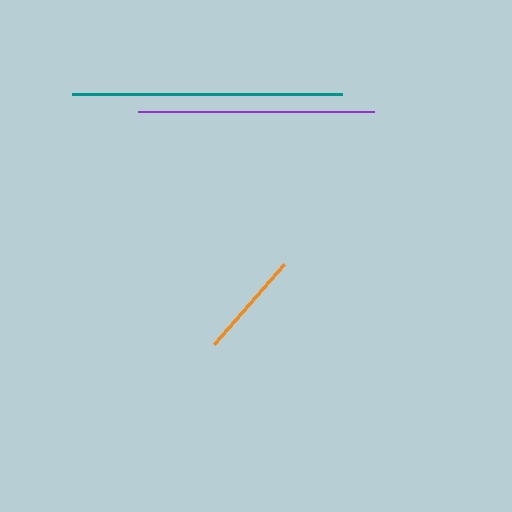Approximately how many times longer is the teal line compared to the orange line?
The teal line is approximately 2.5 times the length of the orange line.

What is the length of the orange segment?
The orange segment is approximately 107 pixels long.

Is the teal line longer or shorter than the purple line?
The teal line is longer than the purple line.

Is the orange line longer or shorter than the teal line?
The teal line is longer than the orange line.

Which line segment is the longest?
The teal line is the longest at approximately 270 pixels.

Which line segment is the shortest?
The orange line is the shortest at approximately 107 pixels.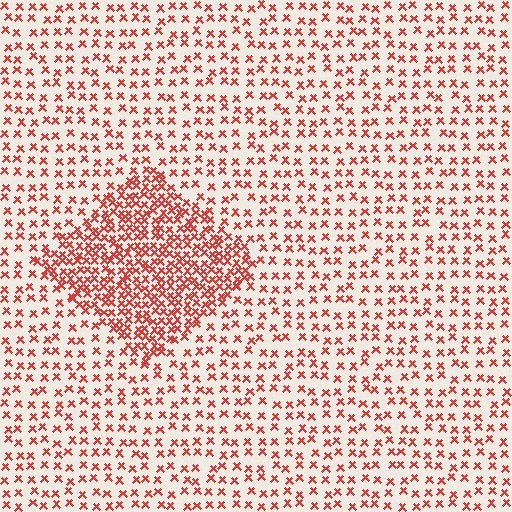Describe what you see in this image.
The image contains small red elements arranged at two different densities. A diamond-shaped region is visible where the elements are more densely packed than the surrounding area.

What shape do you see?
I see a diamond.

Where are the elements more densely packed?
The elements are more densely packed inside the diamond boundary.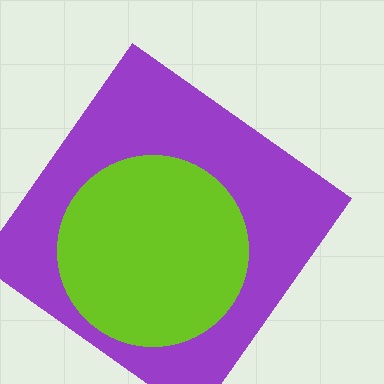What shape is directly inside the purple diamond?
The lime circle.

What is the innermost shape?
The lime circle.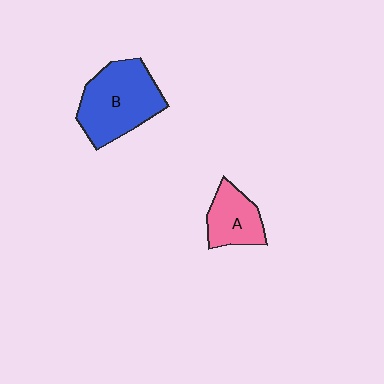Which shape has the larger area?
Shape B (blue).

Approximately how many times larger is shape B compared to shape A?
Approximately 1.8 times.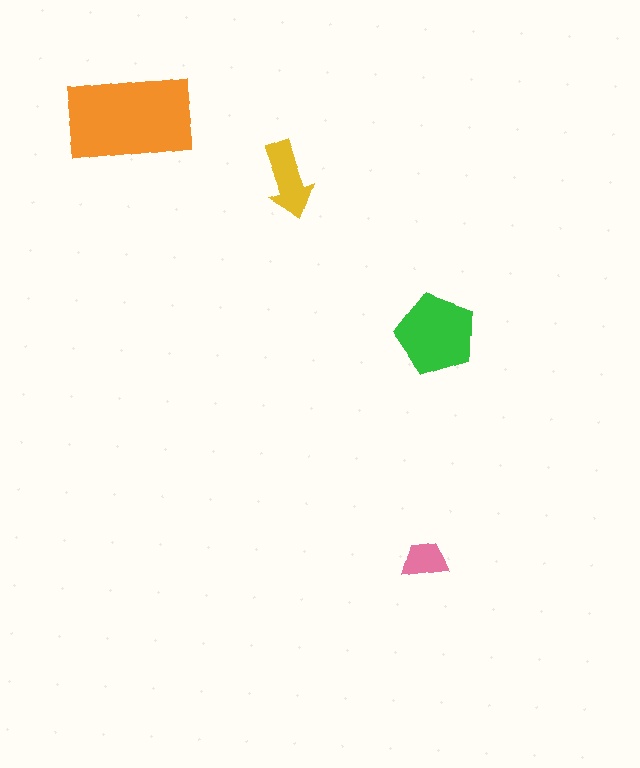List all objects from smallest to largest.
The pink trapezoid, the yellow arrow, the green pentagon, the orange rectangle.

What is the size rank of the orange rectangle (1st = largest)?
1st.